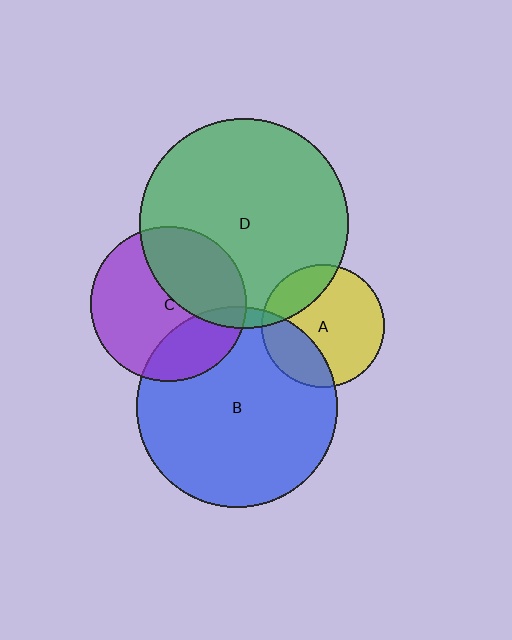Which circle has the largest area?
Circle D (green).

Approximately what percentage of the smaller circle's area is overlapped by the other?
Approximately 40%.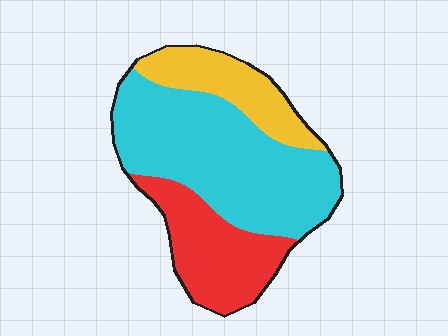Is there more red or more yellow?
Red.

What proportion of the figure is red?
Red covers around 25% of the figure.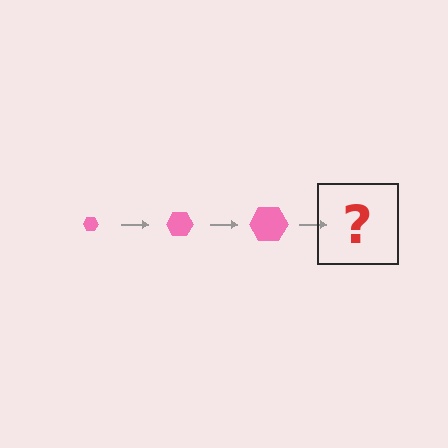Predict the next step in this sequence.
The next step is a pink hexagon, larger than the previous one.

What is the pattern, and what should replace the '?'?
The pattern is that the hexagon gets progressively larger each step. The '?' should be a pink hexagon, larger than the previous one.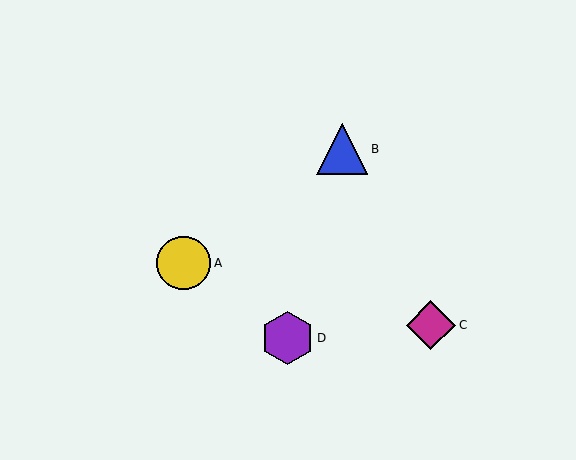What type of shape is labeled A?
Shape A is a yellow circle.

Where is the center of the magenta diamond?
The center of the magenta diamond is at (431, 325).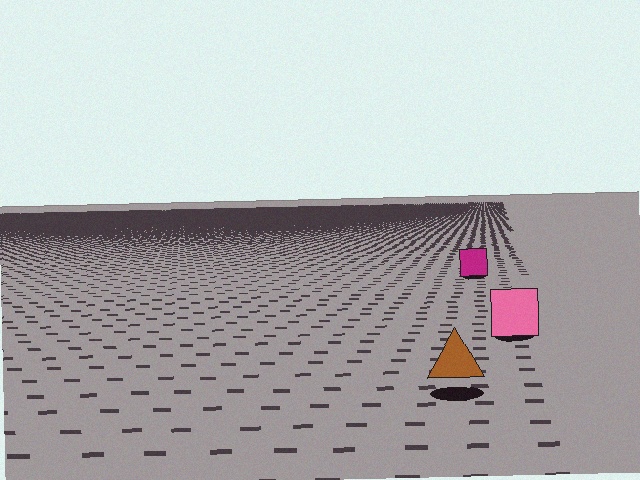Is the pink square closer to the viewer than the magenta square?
Yes. The pink square is closer — you can tell from the texture gradient: the ground texture is coarser near it.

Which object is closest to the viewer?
The brown triangle is closest. The texture marks near it are larger and more spread out.